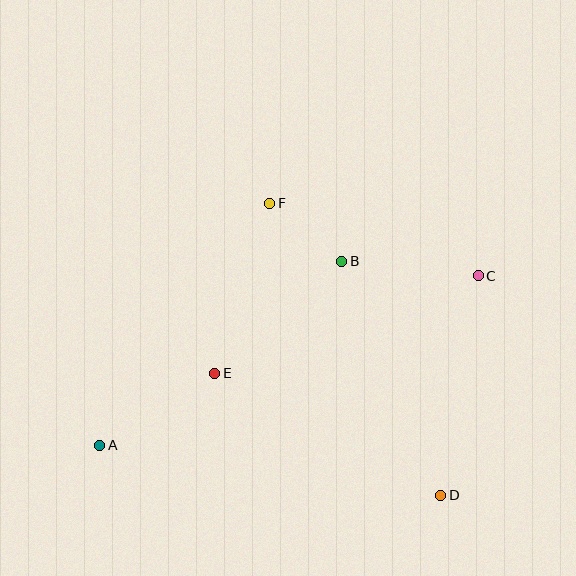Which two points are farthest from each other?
Points A and C are farthest from each other.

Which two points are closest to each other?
Points B and F are closest to each other.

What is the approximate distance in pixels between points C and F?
The distance between C and F is approximately 221 pixels.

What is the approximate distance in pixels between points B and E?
The distance between B and E is approximately 169 pixels.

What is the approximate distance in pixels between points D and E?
The distance between D and E is approximately 257 pixels.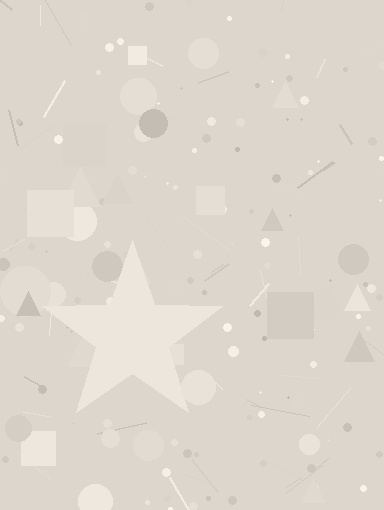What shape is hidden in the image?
A star is hidden in the image.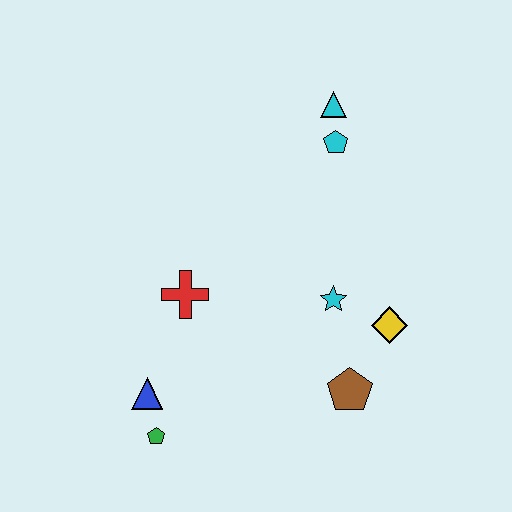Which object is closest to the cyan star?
The yellow diamond is closest to the cyan star.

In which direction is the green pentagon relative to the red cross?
The green pentagon is below the red cross.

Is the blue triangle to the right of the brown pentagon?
No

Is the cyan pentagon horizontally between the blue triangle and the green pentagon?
No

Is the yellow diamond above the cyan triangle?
No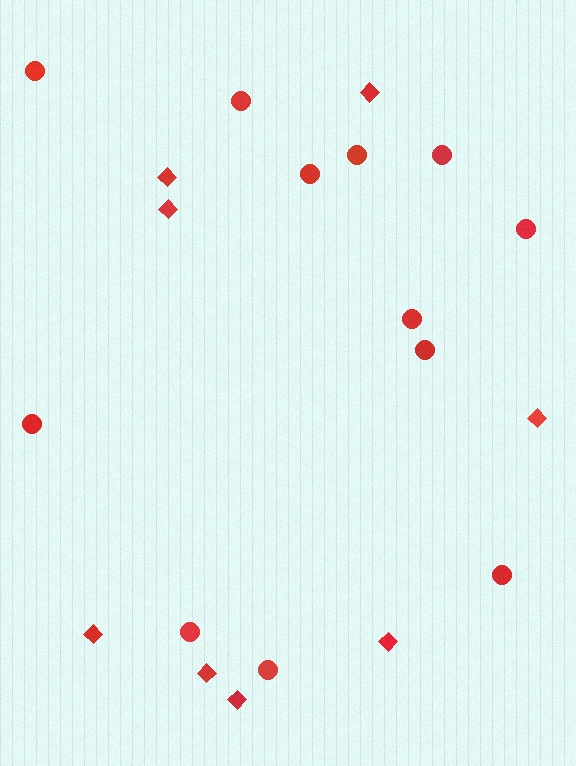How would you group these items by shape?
There are 2 groups: one group of circles (12) and one group of diamonds (8).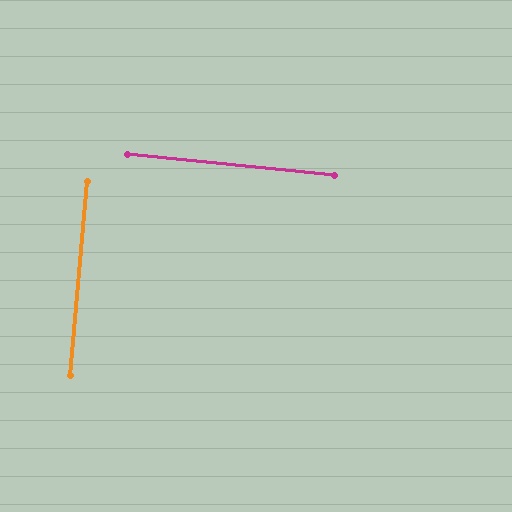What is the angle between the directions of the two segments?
Approximately 89 degrees.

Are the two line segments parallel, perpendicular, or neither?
Perpendicular — they meet at approximately 89°.